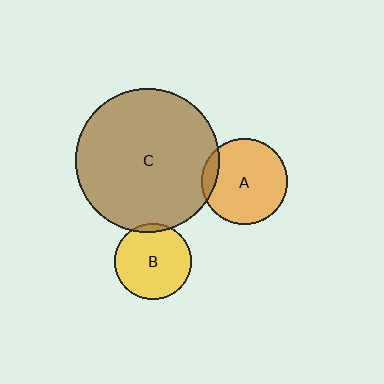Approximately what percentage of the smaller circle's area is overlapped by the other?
Approximately 5%.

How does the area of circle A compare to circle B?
Approximately 1.2 times.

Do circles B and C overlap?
Yes.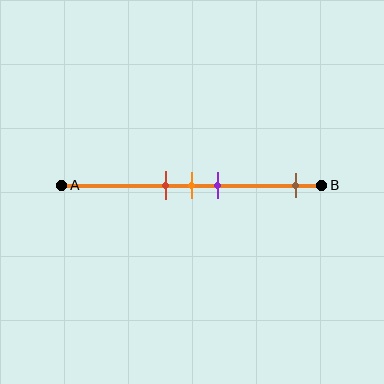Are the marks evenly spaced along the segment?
No, the marks are not evenly spaced.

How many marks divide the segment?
There are 4 marks dividing the segment.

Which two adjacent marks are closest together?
The red and orange marks are the closest adjacent pair.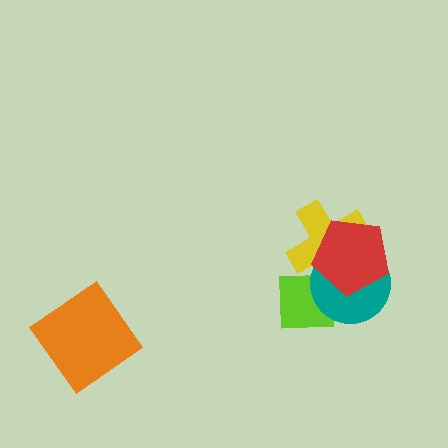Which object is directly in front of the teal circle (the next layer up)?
The yellow cross is directly in front of the teal circle.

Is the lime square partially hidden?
Yes, it is partially covered by another shape.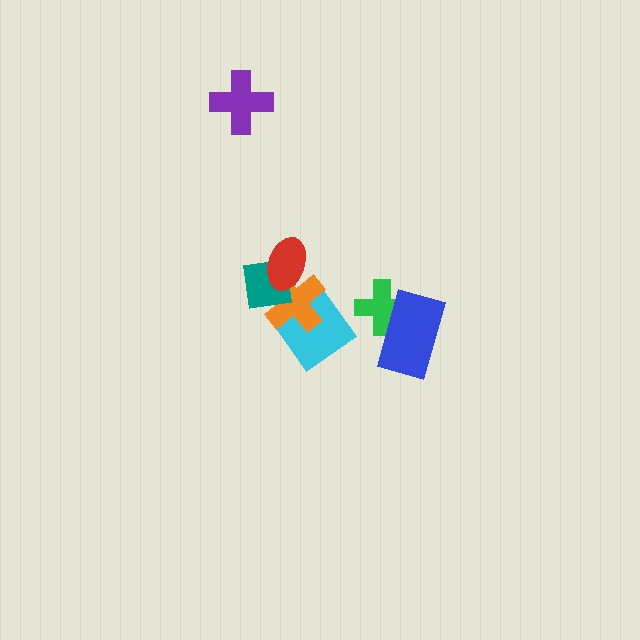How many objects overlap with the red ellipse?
2 objects overlap with the red ellipse.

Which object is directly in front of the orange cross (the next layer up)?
The teal square is directly in front of the orange cross.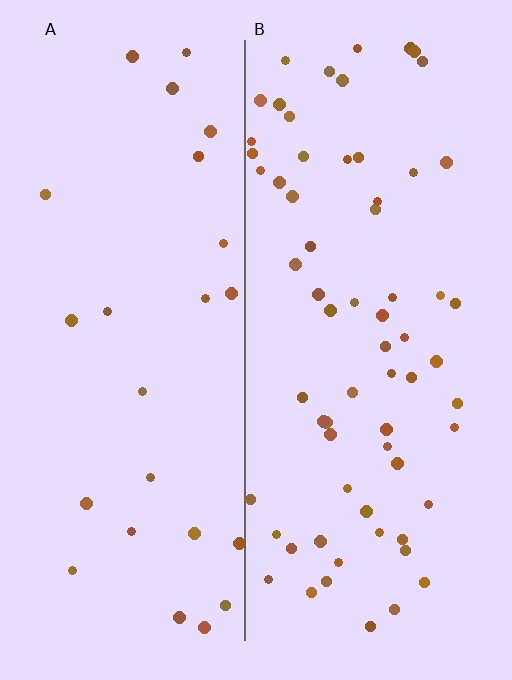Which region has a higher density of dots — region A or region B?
B (the right).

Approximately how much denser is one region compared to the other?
Approximately 2.6× — region B over region A.